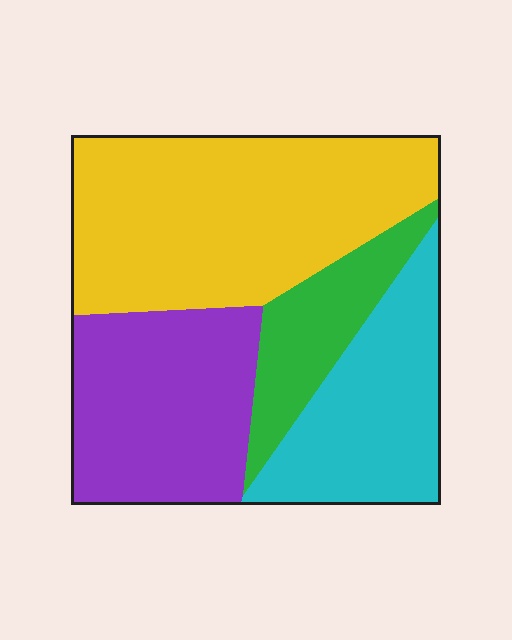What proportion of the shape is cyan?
Cyan covers roughly 20% of the shape.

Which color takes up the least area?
Green, at roughly 15%.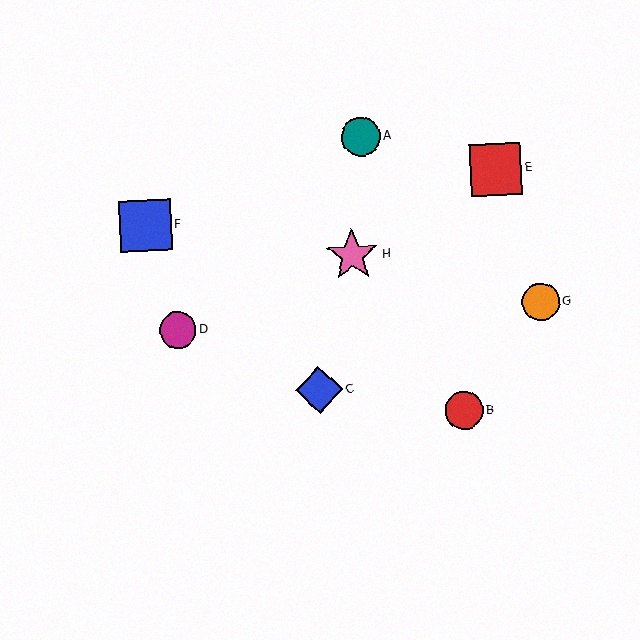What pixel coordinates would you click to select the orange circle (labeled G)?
Click at (541, 302) to select the orange circle G.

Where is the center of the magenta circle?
The center of the magenta circle is at (178, 330).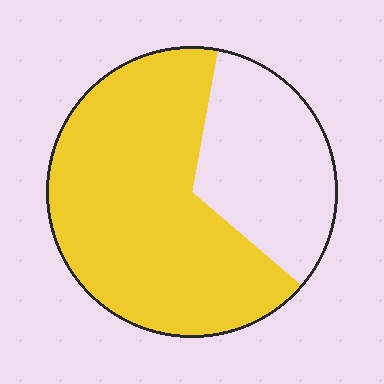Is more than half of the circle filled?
Yes.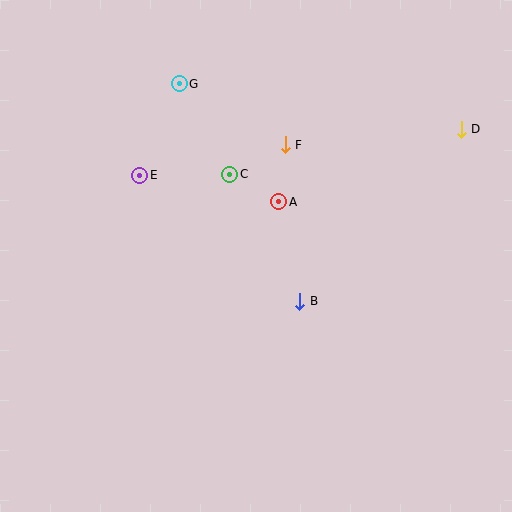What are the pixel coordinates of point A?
Point A is at (279, 202).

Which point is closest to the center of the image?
Point A at (279, 202) is closest to the center.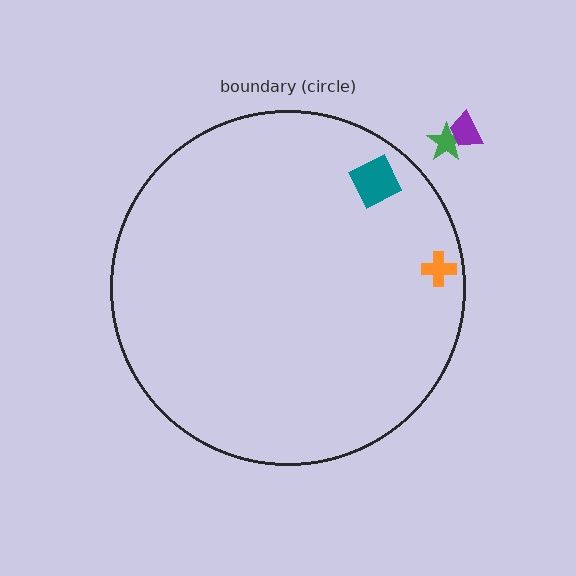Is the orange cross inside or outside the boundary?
Inside.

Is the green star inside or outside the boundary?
Outside.